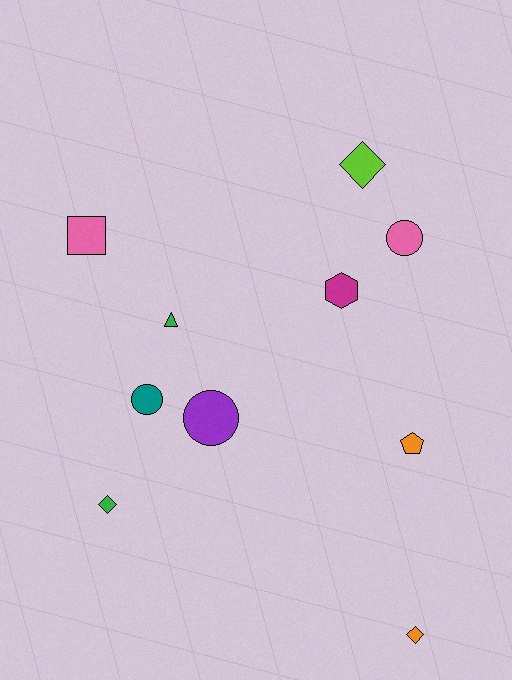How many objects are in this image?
There are 10 objects.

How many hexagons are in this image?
There is 1 hexagon.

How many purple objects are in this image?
There is 1 purple object.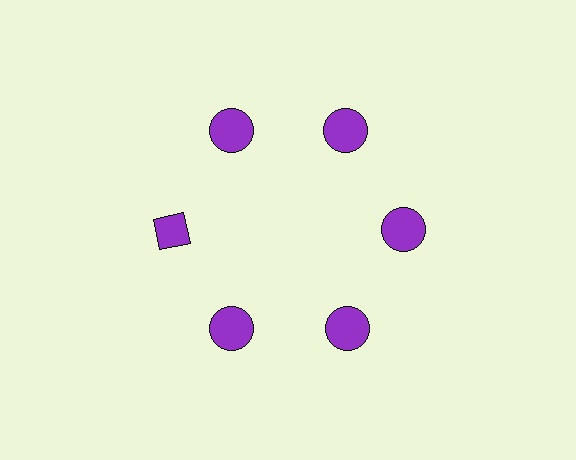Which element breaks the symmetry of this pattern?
The purple diamond at roughly the 9 o'clock position breaks the symmetry. All other shapes are purple circles.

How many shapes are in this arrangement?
There are 6 shapes arranged in a ring pattern.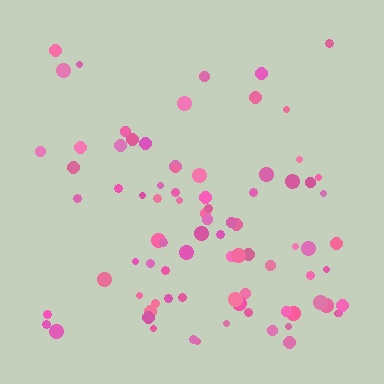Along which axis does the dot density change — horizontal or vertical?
Vertical.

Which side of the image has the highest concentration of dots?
The bottom.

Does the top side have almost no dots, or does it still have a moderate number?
Still a moderate number, just noticeably fewer than the bottom.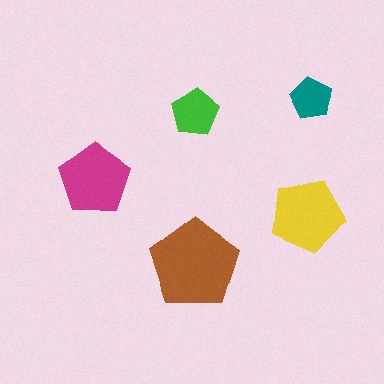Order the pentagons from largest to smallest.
the brown one, the yellow one, the magenta one, the green one, the teal one.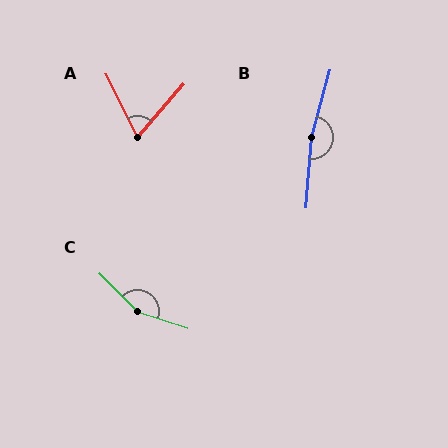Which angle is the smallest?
A, at approximately 67 degrees.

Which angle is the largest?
B, at approximately 169 degrees.